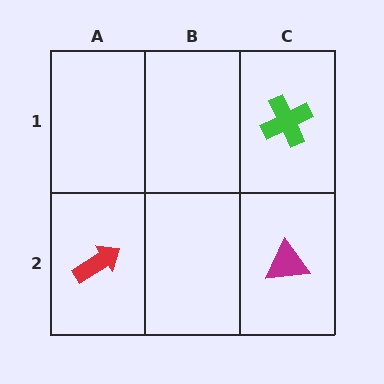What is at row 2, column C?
A magenta triangle.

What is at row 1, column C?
A green cross.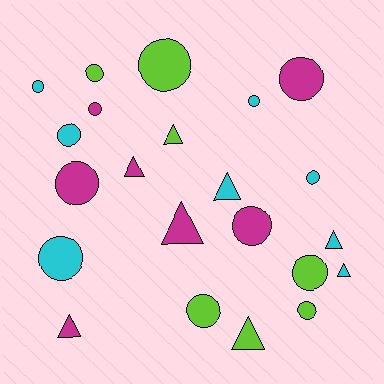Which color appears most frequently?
Cyan, with 8 objects.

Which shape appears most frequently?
Circle, with 14 objects.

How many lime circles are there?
There are 5 lime circles.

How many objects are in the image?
There are 22 objects.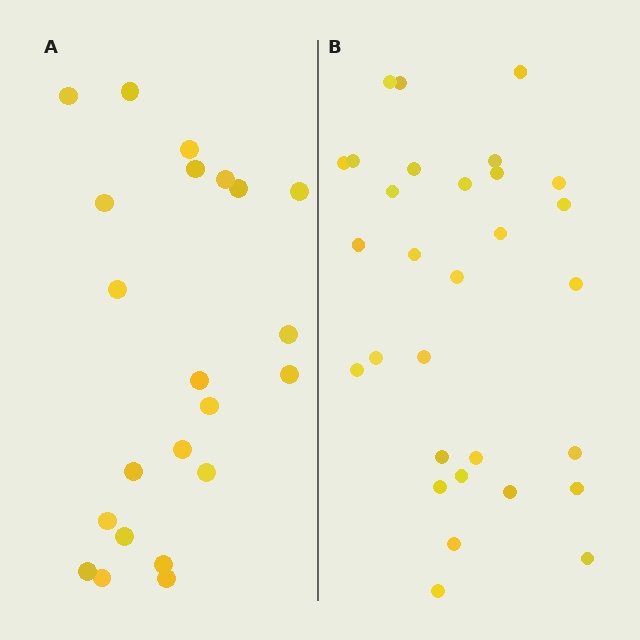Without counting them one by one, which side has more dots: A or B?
Region B (the right region) has more dots.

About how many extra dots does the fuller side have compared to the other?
Region B has roughly 8 or so more dots than region A.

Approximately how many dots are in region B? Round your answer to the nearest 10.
About 30 dots.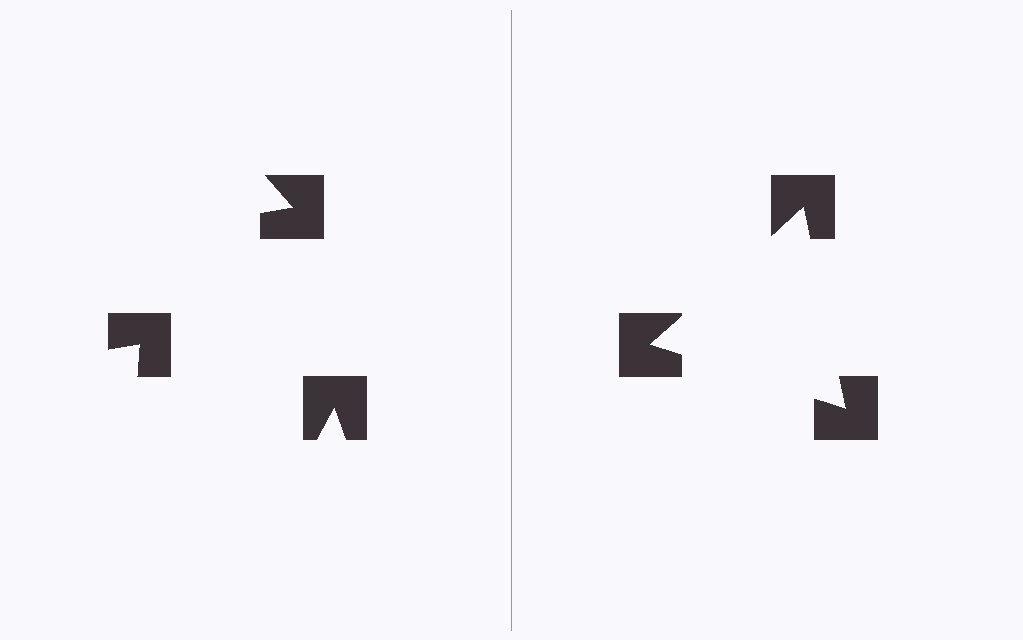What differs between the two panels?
The notched squares are positioned identically on both sides; only the wedge orientations differ. On the right they align to a triangle; on the left they are misaligned.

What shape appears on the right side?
An illusory triangle.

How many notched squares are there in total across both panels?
6 — 3 on each side.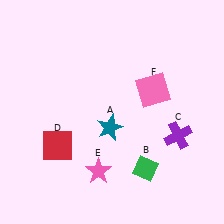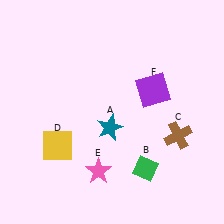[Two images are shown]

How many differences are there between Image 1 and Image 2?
There are 3 differences between the two images.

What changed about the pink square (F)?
In Image 1, F is pink. In Image 2, it changed to purple.